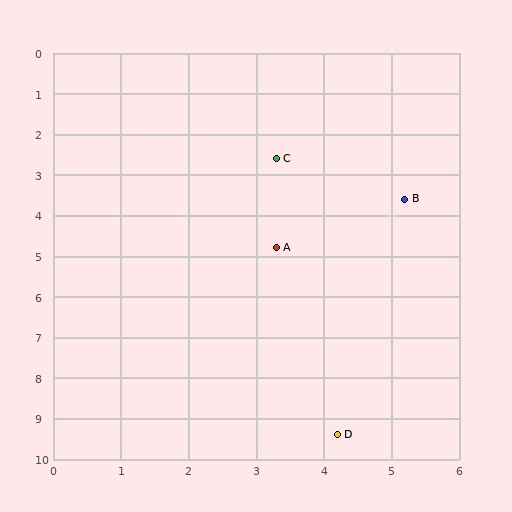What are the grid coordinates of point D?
Point D is at approximately (4.2, 9.4).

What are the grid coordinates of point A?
Point A is at approximately (3.3, 4.8).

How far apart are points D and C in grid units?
Points D and C are about 6.9 grid units apart.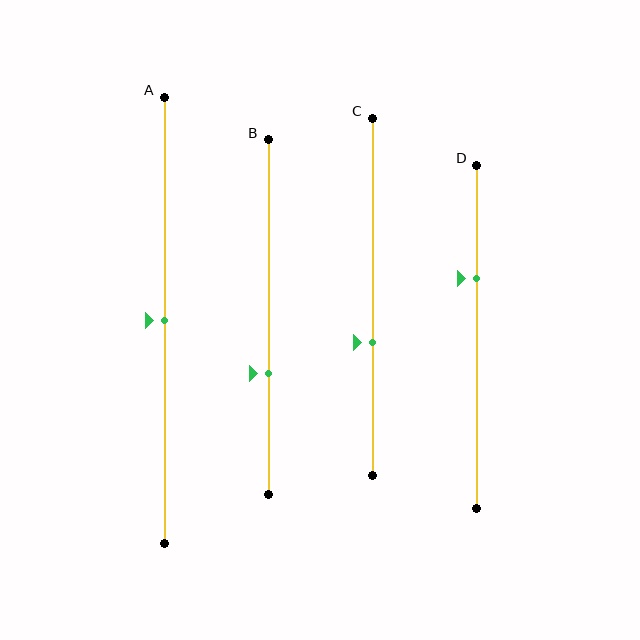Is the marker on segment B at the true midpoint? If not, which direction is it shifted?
No, the marker on segment B is shifted downward by about 16% of the segment length.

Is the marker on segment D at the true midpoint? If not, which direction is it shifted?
No, the marker on segment D is shifted upward by about 17% of the segment length.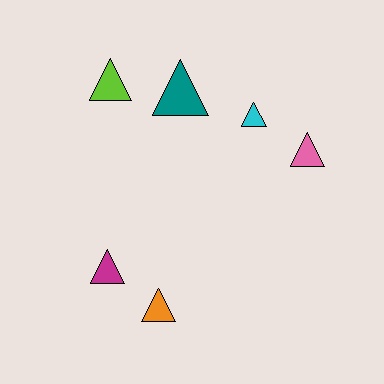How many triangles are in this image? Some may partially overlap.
There are 6 triangles.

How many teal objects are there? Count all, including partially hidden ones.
There is 1 teal object.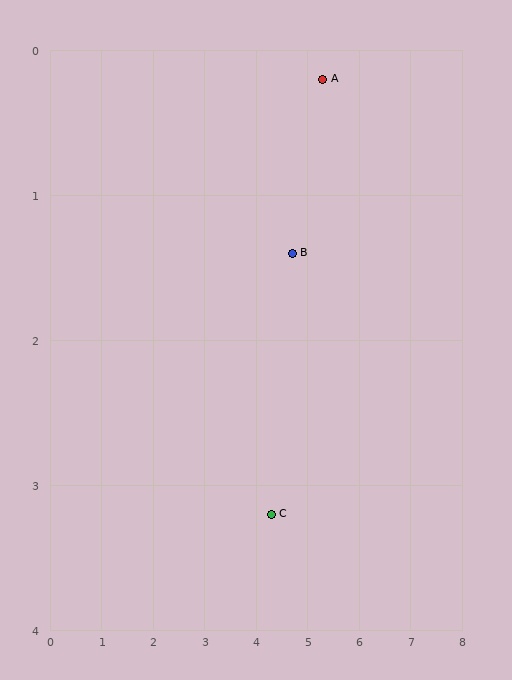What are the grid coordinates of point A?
Point A is at approximately (5.3, 0.2).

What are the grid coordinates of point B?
Point B is at approximately (4.7, 1.4).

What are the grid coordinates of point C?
Point C is at approximately (4.3, 3.2).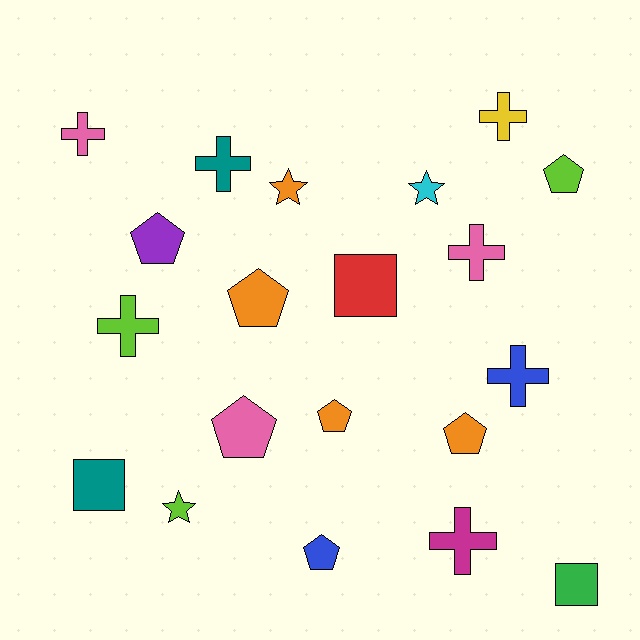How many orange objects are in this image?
There are 4 orange objects.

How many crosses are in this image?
There are 7 crosses.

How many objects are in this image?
There are 20 objects.